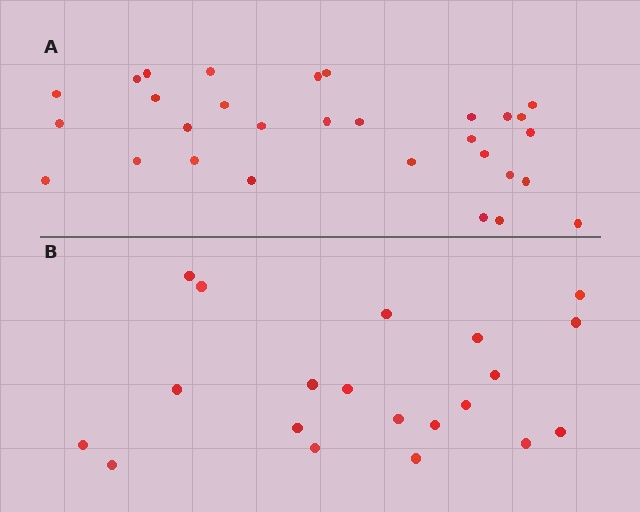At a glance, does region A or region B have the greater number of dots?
Region A (the top region) has more dots.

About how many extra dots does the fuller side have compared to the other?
Region A has roughly 10 or so more dots than region B.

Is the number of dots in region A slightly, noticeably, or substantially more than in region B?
Region A has substantially more. The ratio is roughly 1.5 to 1.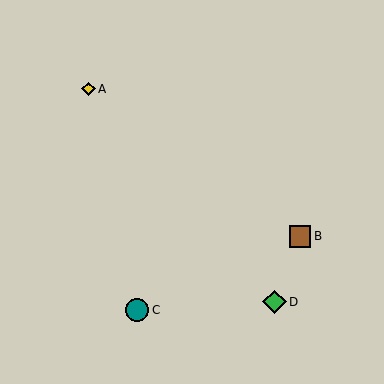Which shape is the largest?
The green diamond (labeled D) is the largest.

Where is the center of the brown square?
The center of the brown square is at (300, 236).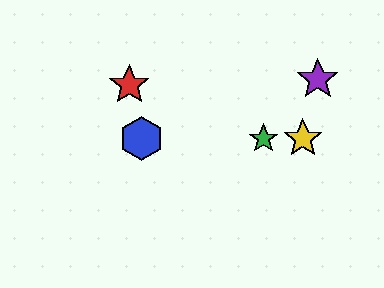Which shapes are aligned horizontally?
The blue hexagon, the green star, the yellow star are aligned horizontally.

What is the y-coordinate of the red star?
The red star is at y≈85.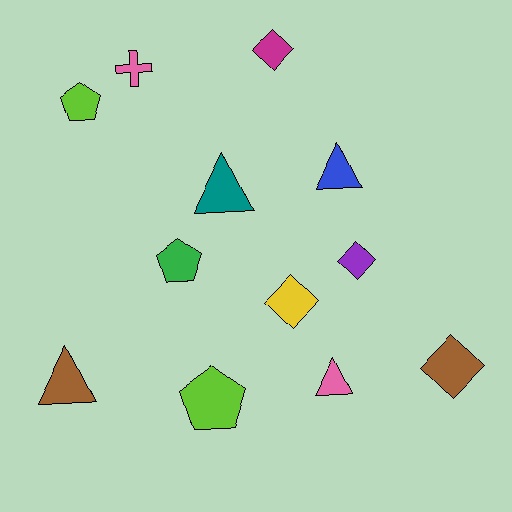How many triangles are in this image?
There are 4 triangles.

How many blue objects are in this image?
There is 1 blue object.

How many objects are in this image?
There are 12 objects.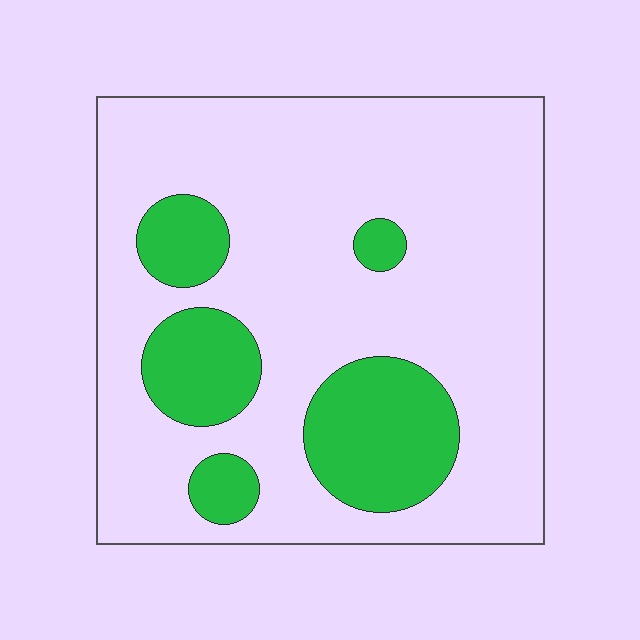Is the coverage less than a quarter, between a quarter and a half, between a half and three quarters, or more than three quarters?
Less than a quarter.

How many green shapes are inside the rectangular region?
5.